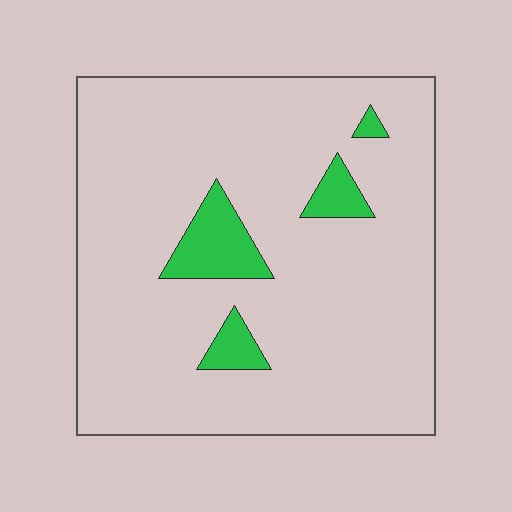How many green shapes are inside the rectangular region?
4.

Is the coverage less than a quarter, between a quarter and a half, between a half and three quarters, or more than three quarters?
Less than a quarter.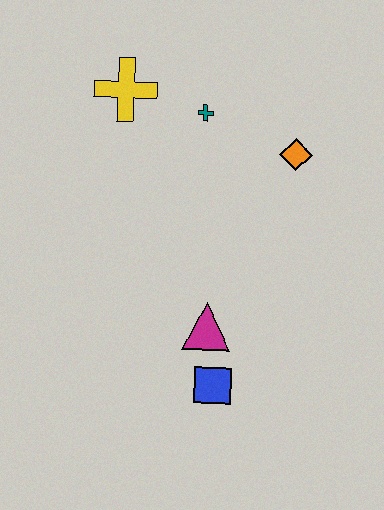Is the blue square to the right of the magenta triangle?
Yes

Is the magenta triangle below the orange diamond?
Yes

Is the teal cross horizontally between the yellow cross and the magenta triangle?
Yes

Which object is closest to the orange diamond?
The teal cross is closest to the orange diamond.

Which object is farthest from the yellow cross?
The blue square is farthest from the yellow cross.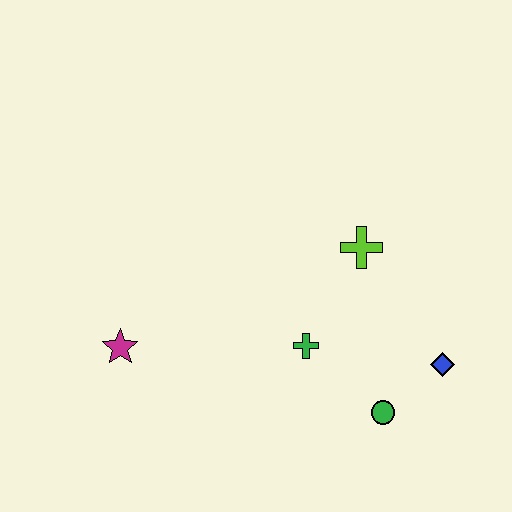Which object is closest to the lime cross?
The green cross is closest to the lime cross.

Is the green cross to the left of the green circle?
Yes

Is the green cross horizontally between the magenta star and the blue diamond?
Yes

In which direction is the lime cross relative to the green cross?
The lime cross is above the green cross.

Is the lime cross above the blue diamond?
Yes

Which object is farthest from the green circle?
The magenta star is farthest from the green circle.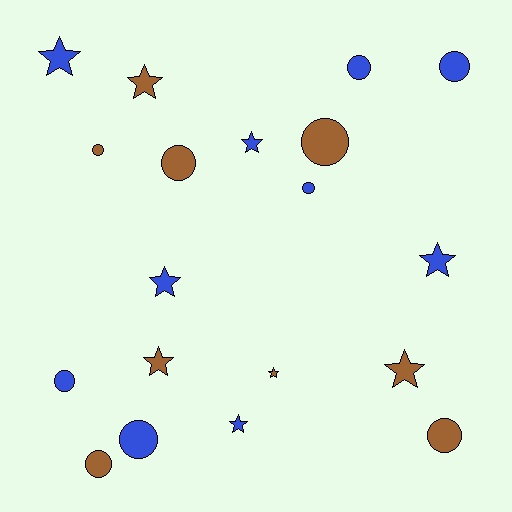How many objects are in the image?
There are 19 objects.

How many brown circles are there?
There are 5 brown circles.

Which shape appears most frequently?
Circle, with 10 objects.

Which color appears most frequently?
Blue, with 10 objects.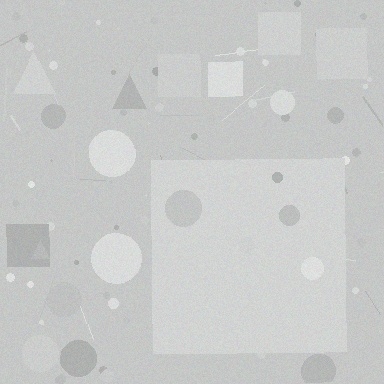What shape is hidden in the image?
A square is hidden in the image.